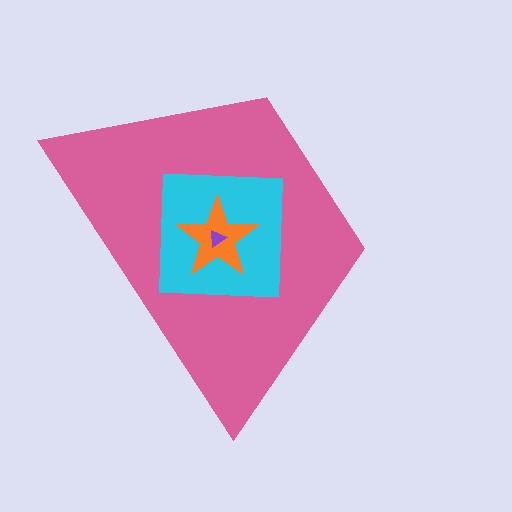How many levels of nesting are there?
4.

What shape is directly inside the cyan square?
The orange star.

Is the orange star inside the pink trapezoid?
Yes.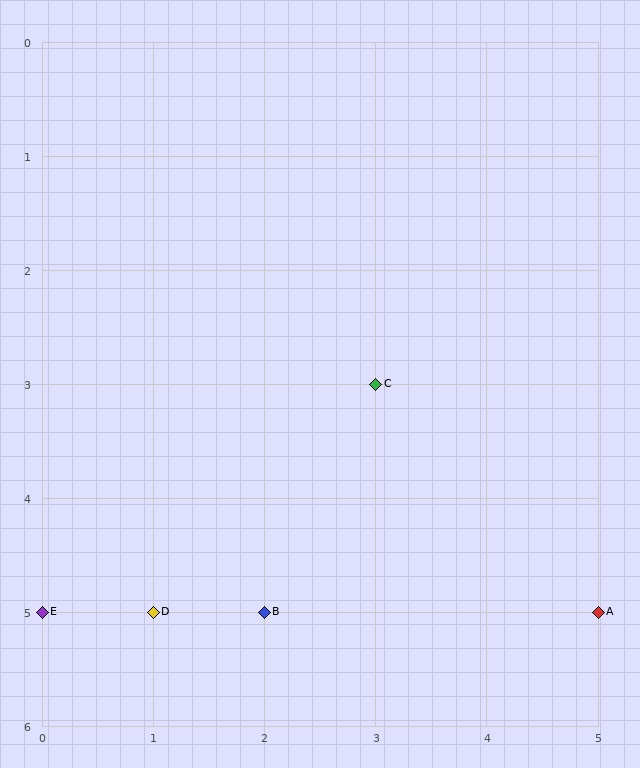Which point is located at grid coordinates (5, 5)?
Point A is at (5, 5).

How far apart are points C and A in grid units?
Points C and A are 2 columns and 2 rows apart (about 2.8 grid units diagonally).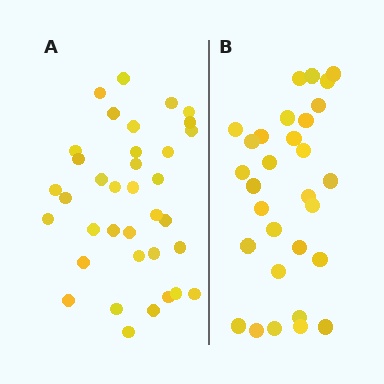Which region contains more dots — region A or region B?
Region A (the left region) has more dots.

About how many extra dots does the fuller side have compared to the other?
Region A has about 6 more dots than region B.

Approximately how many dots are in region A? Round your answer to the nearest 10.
About 40 dots. (The exact count is 36, which rounds to 40.)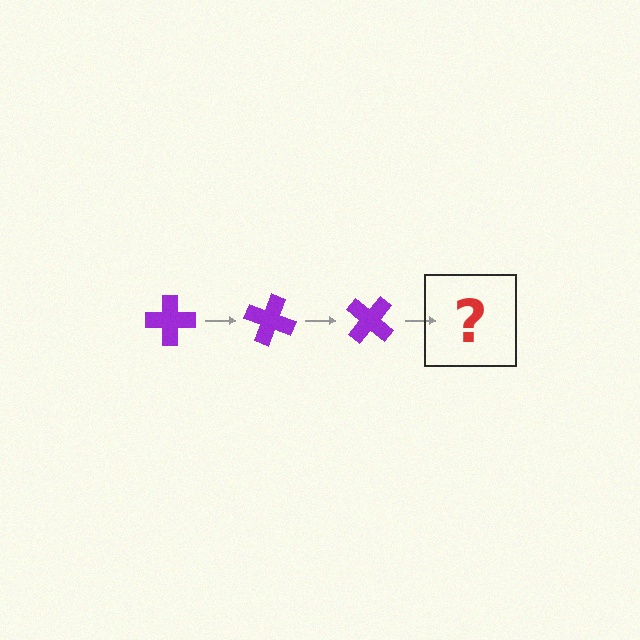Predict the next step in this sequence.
The next step is a purple cross rotated 60 degrees.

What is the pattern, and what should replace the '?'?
The pattern is that the cross rotates 20 degrees each step. The '?' should be a purple cross rotated 60 degrees.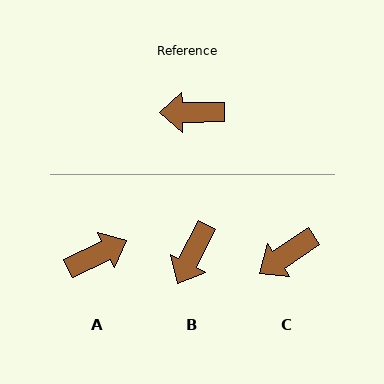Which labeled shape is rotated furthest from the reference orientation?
A, about 155 degrees away.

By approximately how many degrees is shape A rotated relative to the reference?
Approximately 155 degrees clockwise.